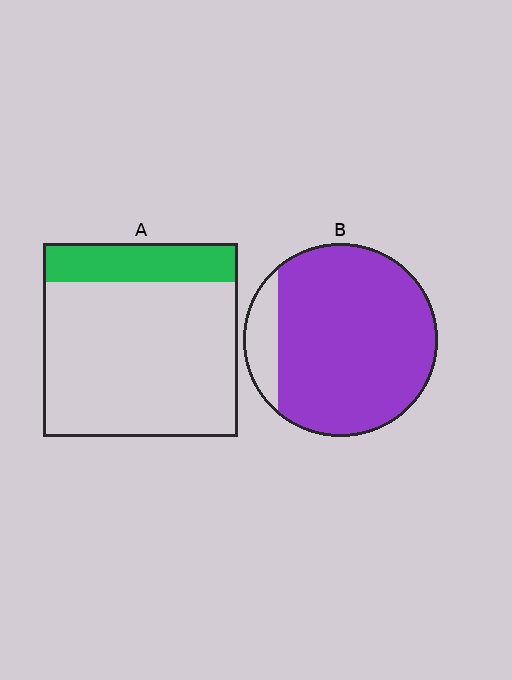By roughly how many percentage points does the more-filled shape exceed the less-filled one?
By roughly 70 percentage points (B over A).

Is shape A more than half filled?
No.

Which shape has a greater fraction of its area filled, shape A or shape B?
Shape B.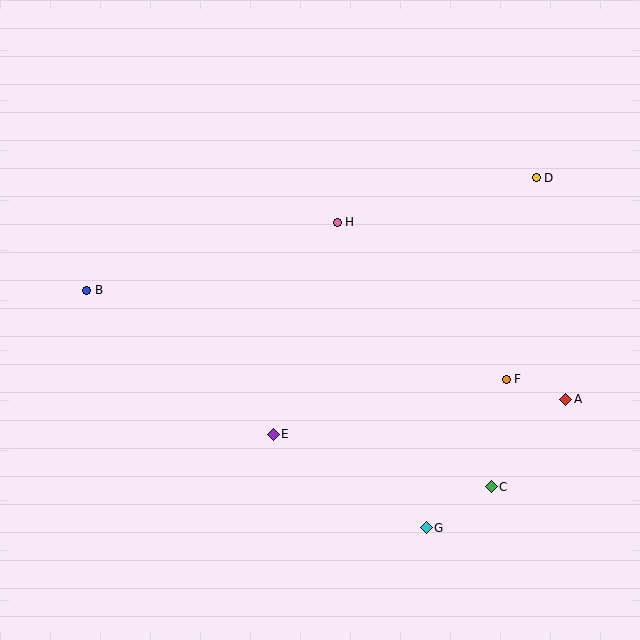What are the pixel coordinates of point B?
Point B is at (87, 290).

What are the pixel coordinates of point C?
Point C is at (491, 487).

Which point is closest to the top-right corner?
Point D is closest to the top-right corner.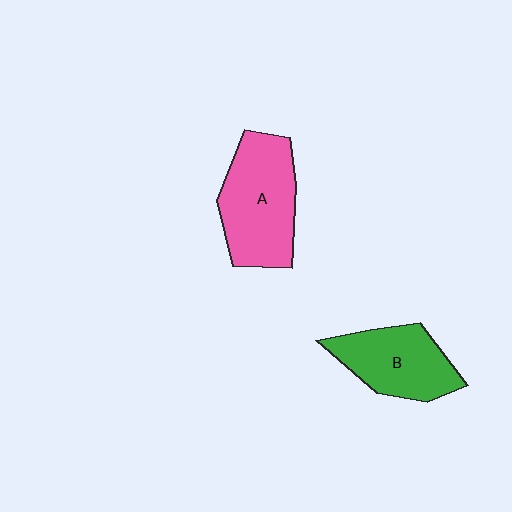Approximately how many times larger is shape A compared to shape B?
Approximately 1.3 times.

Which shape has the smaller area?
Shape B (green).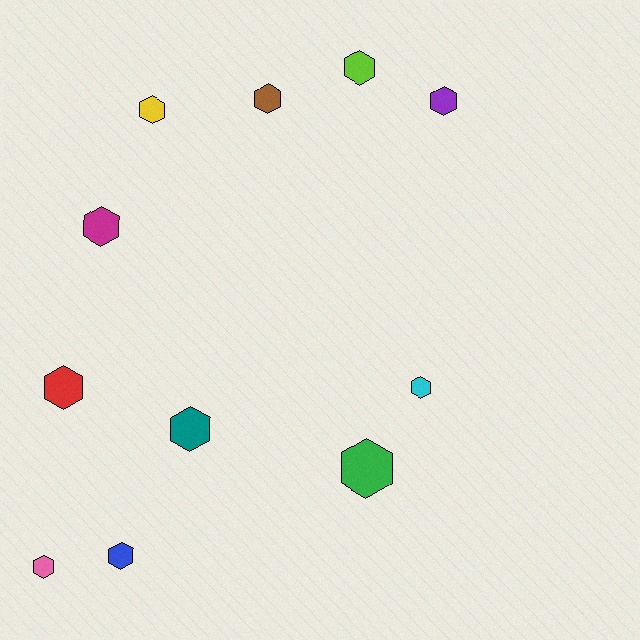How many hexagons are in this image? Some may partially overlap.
There are 11 hexagons.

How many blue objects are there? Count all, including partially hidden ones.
There is 1 blue object.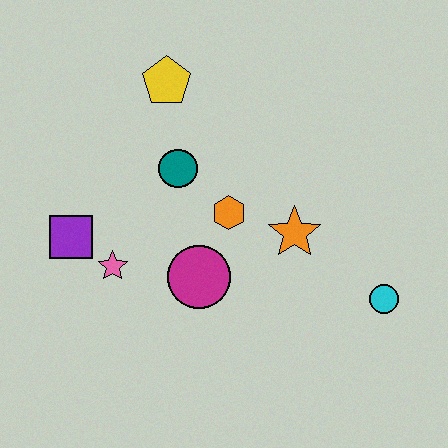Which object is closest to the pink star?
The purple square is closest to the pink star.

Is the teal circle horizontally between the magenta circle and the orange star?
No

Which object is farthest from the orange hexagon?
The cyan circle is farthest from the orange hexagon.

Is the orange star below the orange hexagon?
Yes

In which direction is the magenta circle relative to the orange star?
The magenta circle is to the left of the orange star.